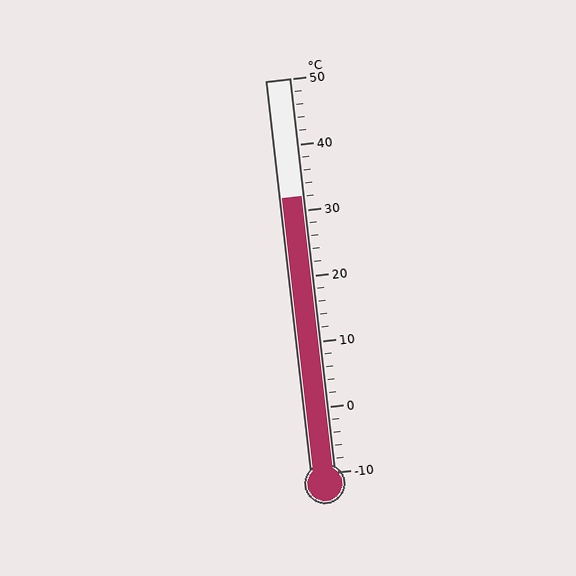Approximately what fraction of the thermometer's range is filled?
The thermometer is filled to approximately 70% of its range.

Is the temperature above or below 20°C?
The temperature is above 20°C.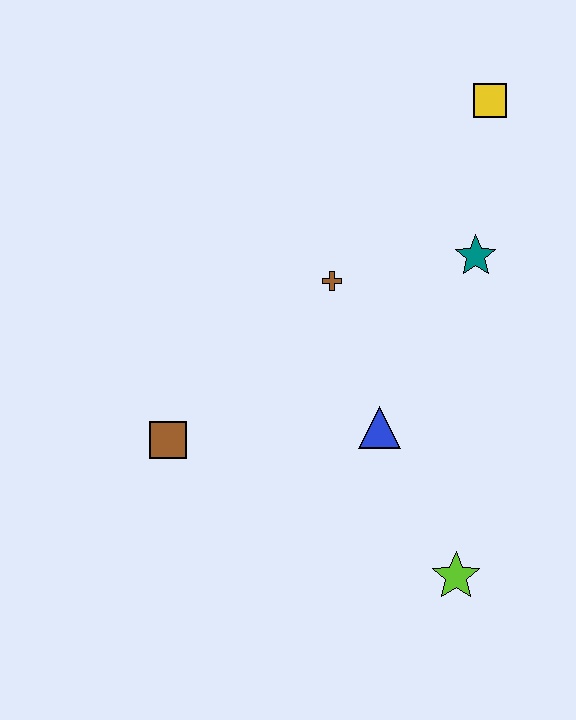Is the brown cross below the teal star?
Yes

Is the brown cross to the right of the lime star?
No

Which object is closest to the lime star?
The blue triangle is closest to the lime star.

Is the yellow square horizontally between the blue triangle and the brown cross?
No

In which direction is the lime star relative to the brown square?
The lime star is to the right of the brown square.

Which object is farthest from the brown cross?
The lime star is farthest from the brown cross.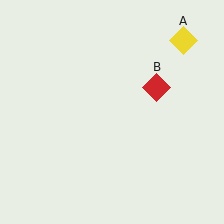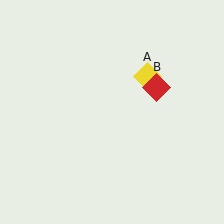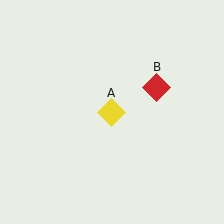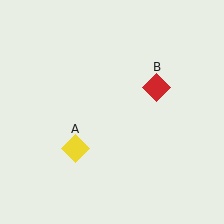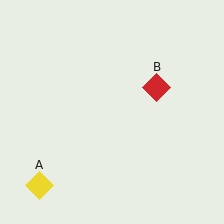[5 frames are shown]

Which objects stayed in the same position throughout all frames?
Red diamond (object B) remained stationary.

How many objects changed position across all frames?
1 object changed position: yellow diamond (object A).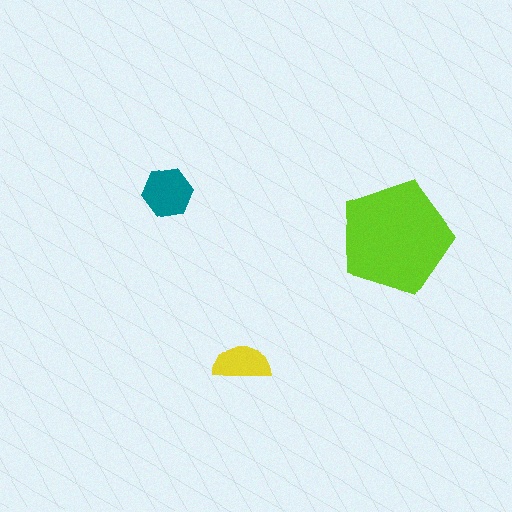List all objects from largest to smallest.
The lime pentagon, the teal hexagon, the yellow semicircle.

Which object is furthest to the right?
The lime pentagon is rightmost.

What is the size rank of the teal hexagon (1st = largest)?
2nd.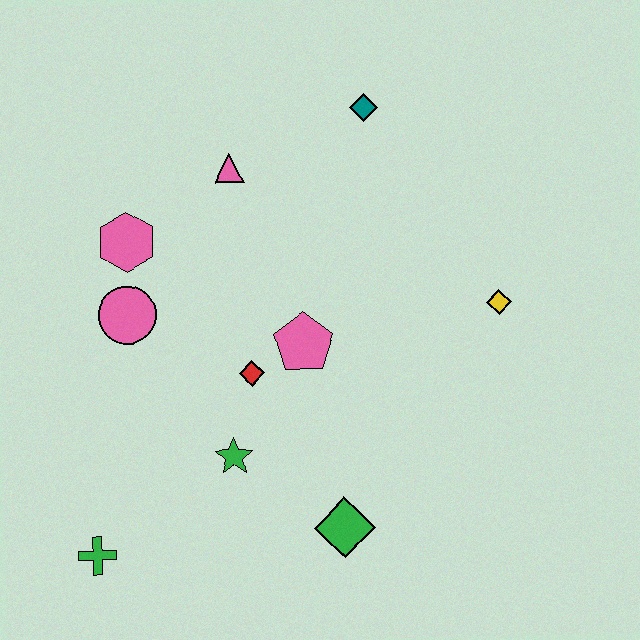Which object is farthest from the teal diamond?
The green cross is farthest from the teal diamond.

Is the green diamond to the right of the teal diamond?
No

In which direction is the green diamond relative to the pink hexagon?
The green diamond is below the pink hexagon.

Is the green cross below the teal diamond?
Yes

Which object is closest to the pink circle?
The pink hexagon is closest to the pink circle.